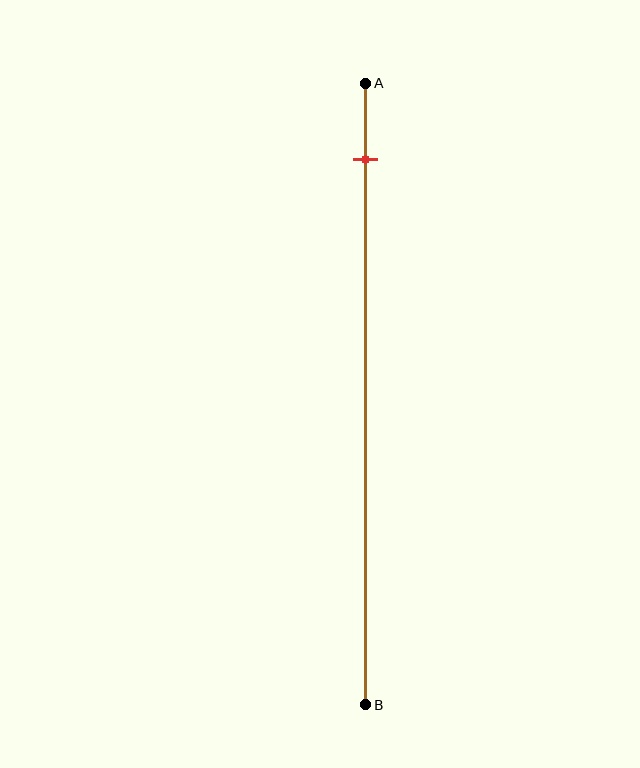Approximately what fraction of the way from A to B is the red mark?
The red mark is approximately 10% of the way from A to B.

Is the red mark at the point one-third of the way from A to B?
No, the mark is at about 10% from A, not at the 33% one-third point.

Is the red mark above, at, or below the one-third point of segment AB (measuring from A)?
The red mark is above the one-third point of segment AB.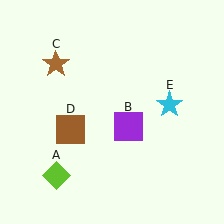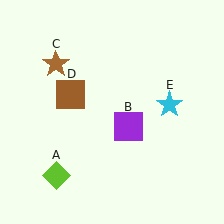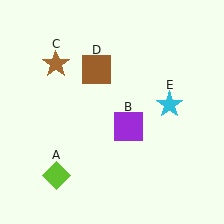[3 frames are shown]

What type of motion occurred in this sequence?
The brown square (object D) rotated clockwise around the center of the scene.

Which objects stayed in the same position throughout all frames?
Lime diamond (object A) and purple square (object B) and brown star (object C) and cyan star (object E) remained stationary.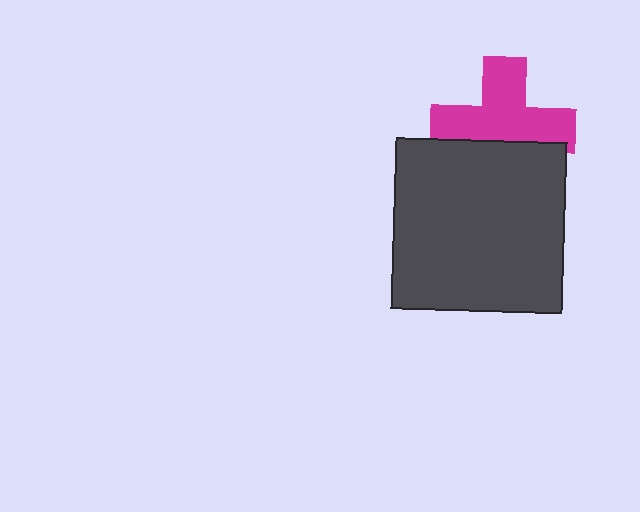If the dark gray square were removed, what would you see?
You would see the complete magenta cross.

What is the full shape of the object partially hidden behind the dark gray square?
The partially hidden object is a magenta cross.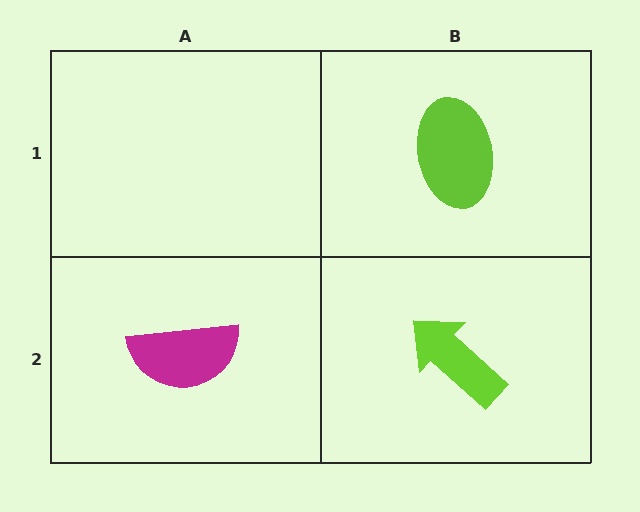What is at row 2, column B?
A lime arrow.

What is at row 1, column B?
A lime ellipse.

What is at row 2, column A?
A magenta semicircle.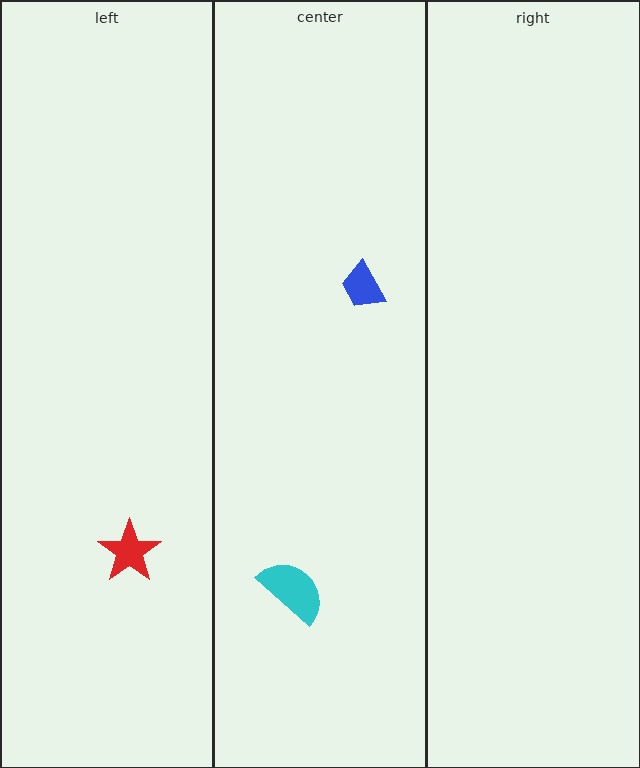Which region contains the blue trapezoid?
The center region.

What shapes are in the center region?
The cyan semicircle, the blue trapezoid.